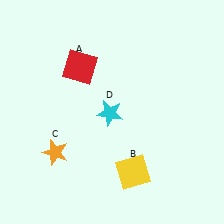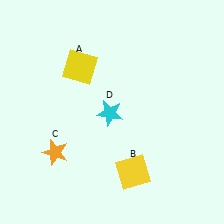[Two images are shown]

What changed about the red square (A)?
In Image 1, A is red. In Image 2, it changed to yellow.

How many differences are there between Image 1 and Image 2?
There is 1 difference between the two images.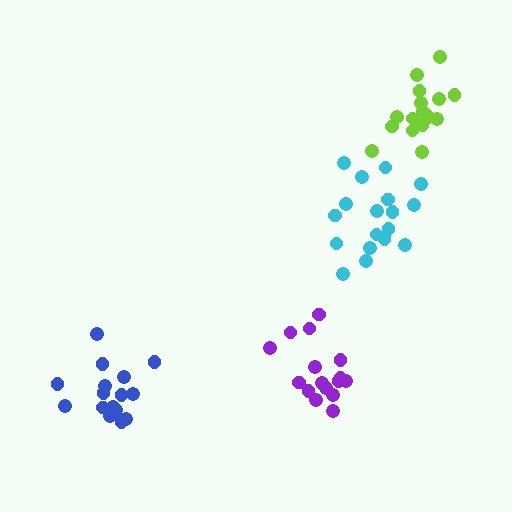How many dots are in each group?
Group 1: 17 dots, Group 2: 16 dots, Group 3: 16 dots, Group 4: 18 dots (67 total).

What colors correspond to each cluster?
The clusters are colored: lime, purple, blue, cyan.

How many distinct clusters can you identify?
There are 4 distinct clusters.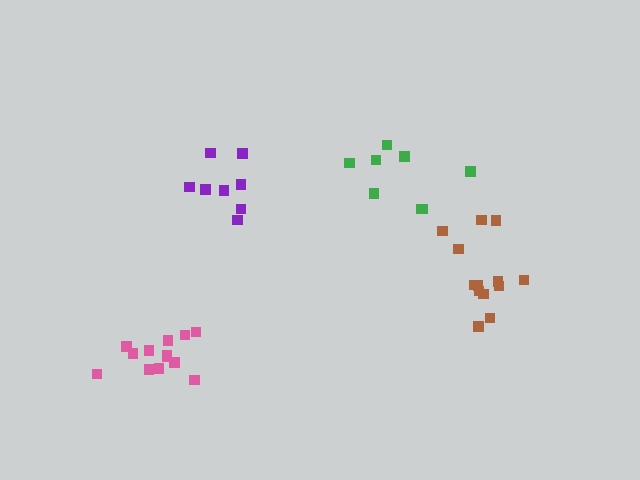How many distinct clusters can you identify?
There are 4 distinct clusters.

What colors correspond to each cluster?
The clusters are colored: pink, purple, brown, green.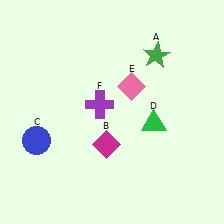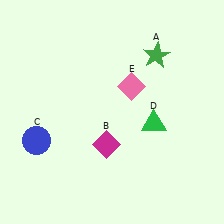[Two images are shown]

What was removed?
The purple cross (F) was removed in Image 2.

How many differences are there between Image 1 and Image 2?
There is 1 difference between the two images.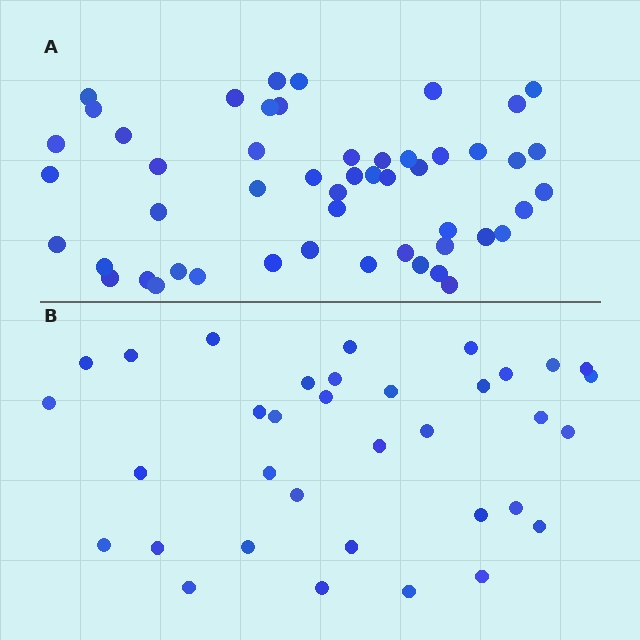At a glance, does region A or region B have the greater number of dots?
Region A (the top region) has more dots.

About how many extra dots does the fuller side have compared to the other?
Region A has approximately 15 more dots than region B.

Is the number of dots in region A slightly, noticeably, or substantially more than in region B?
Region A has substantially more. The ratio is roughly 1.5 to 1.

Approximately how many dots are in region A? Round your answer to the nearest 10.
About 50 dots. (The exact count is 51, which rounds to 50.)